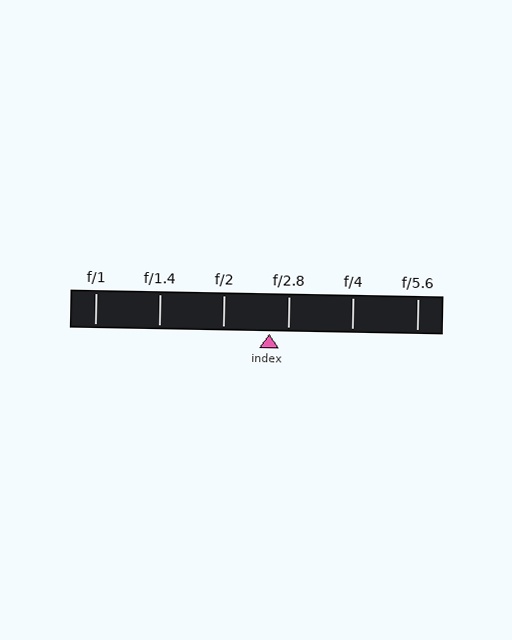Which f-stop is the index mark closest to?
The index mark is closest to f/2.8.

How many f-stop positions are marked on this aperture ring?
There are 6 f-stop positions marked.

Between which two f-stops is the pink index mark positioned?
The index mark is between f/2 and f/2.8.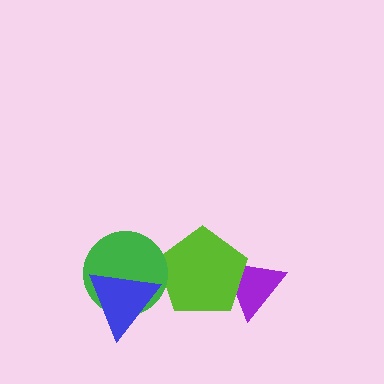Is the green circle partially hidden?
Yes, it is partially covered by another shape.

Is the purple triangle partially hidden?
Yes, it is partially covered by another shape.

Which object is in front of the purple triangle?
The lime pentagon is in front of the purple triangle.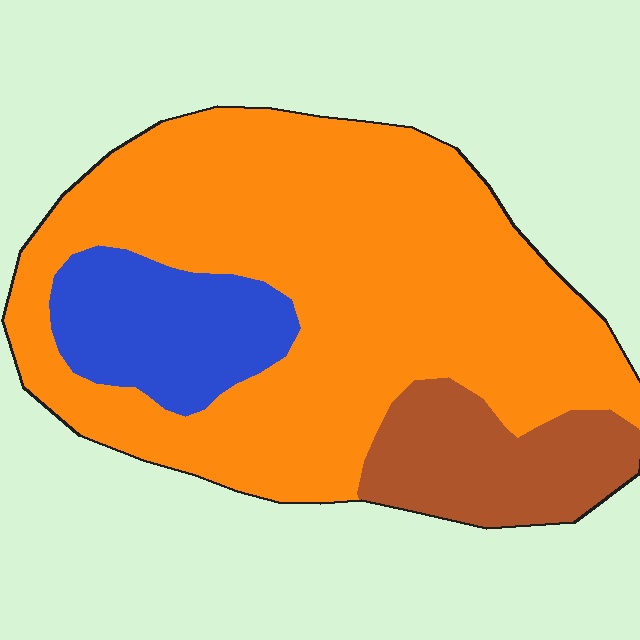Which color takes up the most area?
Orange, at roughly 70%.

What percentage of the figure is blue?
Blue covers roughly 15% of the figure.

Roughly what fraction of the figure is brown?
Brown takes up about one sixth (1/6) of the figure.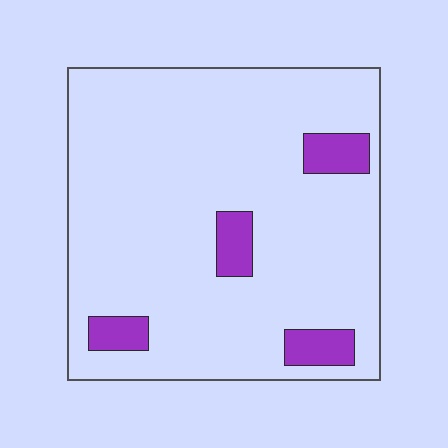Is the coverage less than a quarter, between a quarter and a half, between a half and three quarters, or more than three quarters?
Less than a quarter.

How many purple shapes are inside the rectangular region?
4.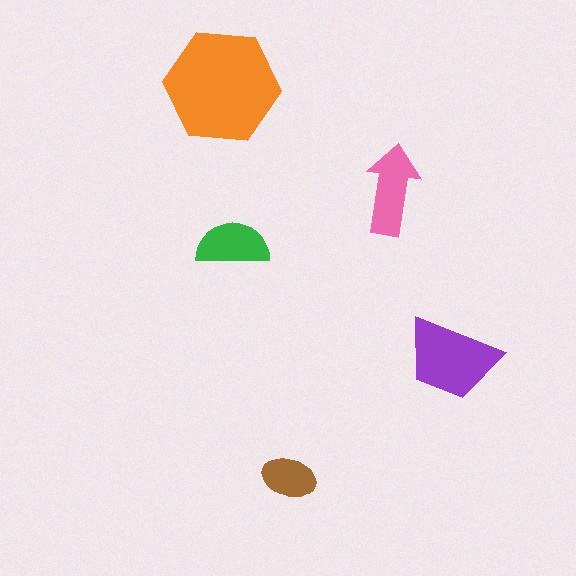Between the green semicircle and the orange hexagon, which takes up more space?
The orange hexagon.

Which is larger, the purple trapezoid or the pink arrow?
The purple trapezoid.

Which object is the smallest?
The brown ellipse.